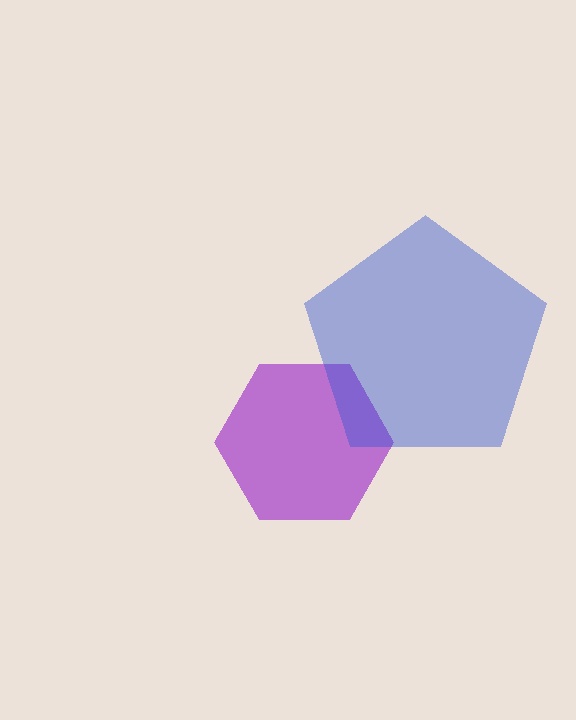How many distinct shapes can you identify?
There are 2 distinct shapes: a purple hexagon, a blue pentagon.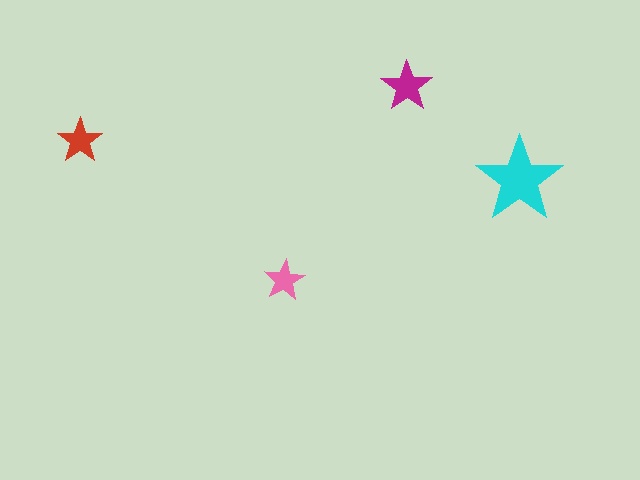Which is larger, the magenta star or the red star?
The magenta one.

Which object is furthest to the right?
The cyan star is rightmost.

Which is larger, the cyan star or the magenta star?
The cyan one.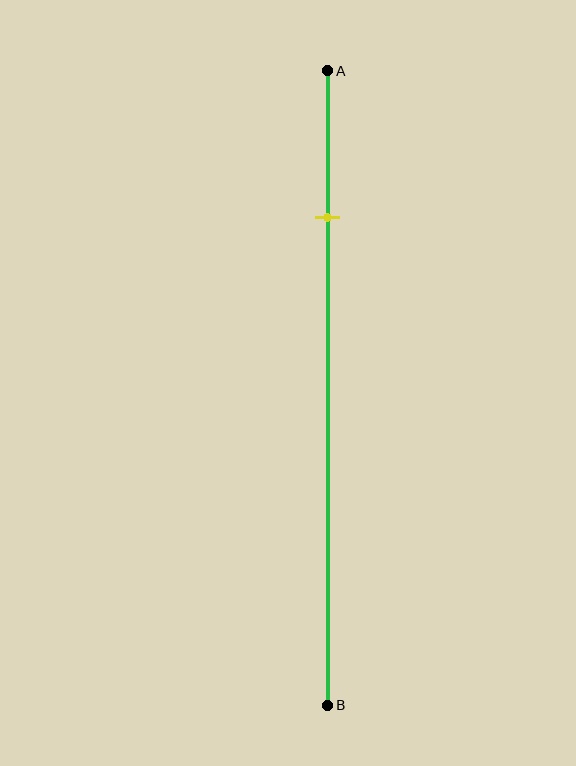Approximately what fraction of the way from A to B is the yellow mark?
The yellow mark is approximately 25% of the way from A to B.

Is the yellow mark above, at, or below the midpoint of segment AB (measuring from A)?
The yellow mark is above the midpoint of segment AB.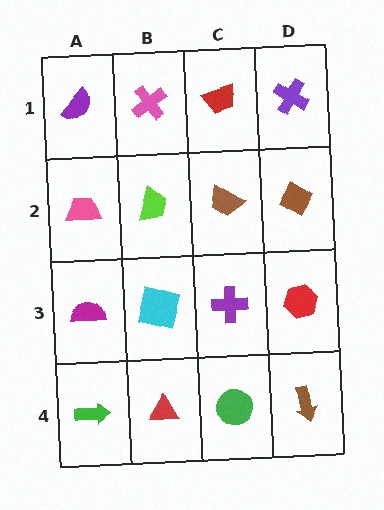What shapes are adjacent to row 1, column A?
A pink trapezoid (row 2, column A), a pink cross (row 1, column B).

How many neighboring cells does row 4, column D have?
2.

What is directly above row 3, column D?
A brown diamond.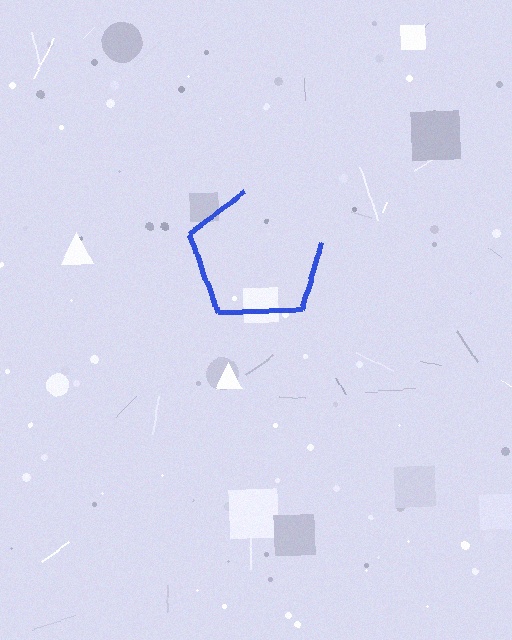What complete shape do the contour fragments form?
The contour fragments form a pentagon.